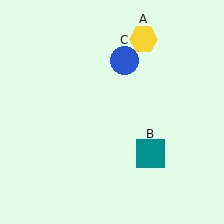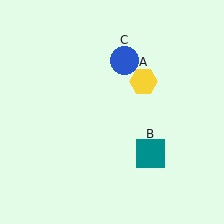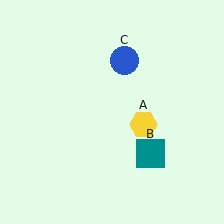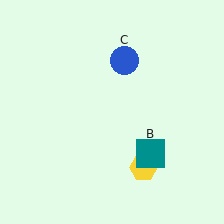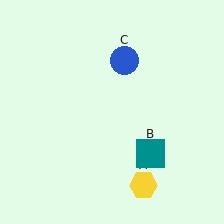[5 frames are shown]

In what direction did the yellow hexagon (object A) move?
The yellow hexagon (object A) moved down.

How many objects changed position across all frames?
1 object changed position: yellow hexagon (object A).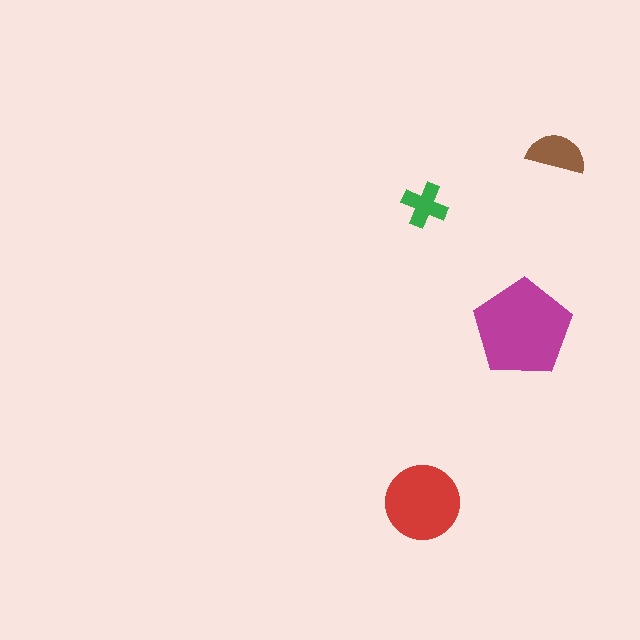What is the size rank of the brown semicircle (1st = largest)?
3rd.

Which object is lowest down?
The red circle is bottommost.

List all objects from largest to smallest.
The magenta pentagon, the red circle, the brown semicircle, the green cross.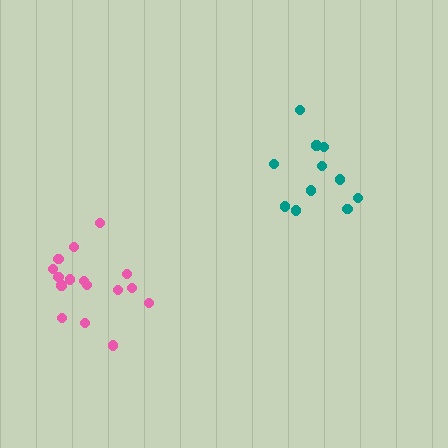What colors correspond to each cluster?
The clusters are colored: teal, pink.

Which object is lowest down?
The pink cluster is bottommost.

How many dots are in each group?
Group 1: 11 dots, Group 2: 16 dots (27 total).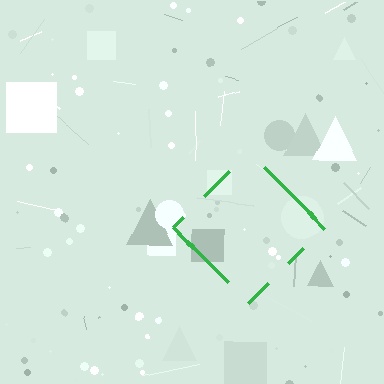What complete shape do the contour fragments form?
The contour fragments form a diamond.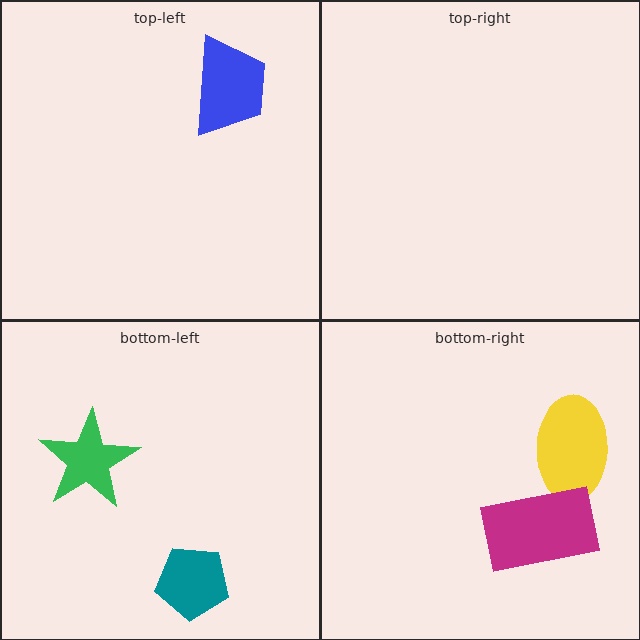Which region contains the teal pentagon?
The bottom-left region.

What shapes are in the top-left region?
The blue trapezoid.